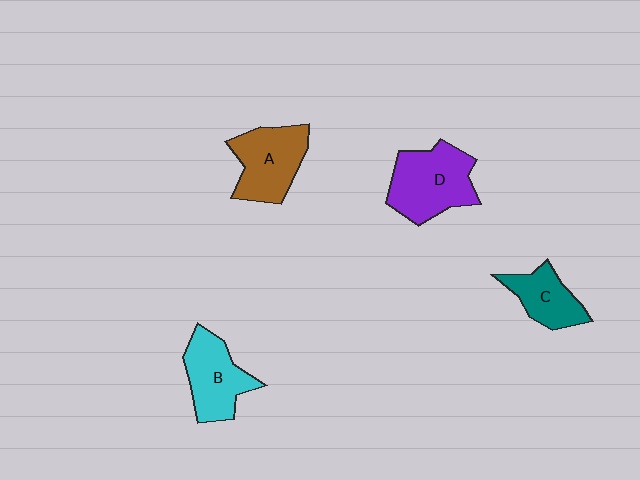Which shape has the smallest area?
Shape C (teal).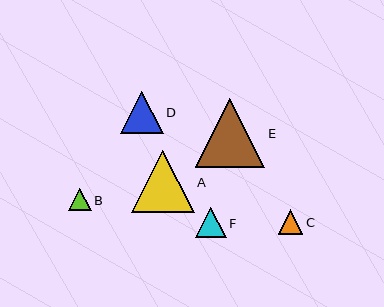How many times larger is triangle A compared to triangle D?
Triangle A is approximately 1.5 times the size of triangle D.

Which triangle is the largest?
Triangle E is the largest with a size of approximately 69 pixels.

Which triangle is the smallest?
Triangle B is the smallest with a size of approximately 22 pixels.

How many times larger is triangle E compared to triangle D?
Triangle E is approximately 1.6 times the size of triangle D.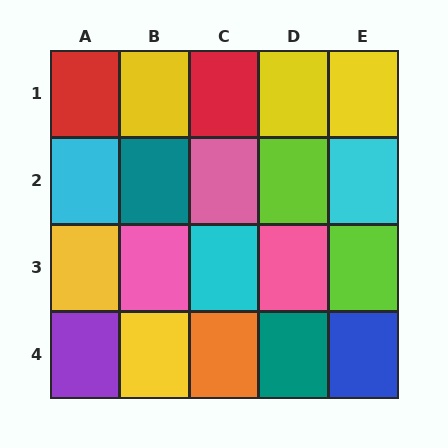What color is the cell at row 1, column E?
Yellow.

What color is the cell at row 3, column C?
Cyan.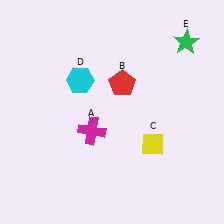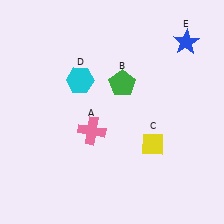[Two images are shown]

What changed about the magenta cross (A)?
In Image 1, A is magenta. In Image 2, it changed to pink.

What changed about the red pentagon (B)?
In Image 1, B is red. In Image 2, it changed to green.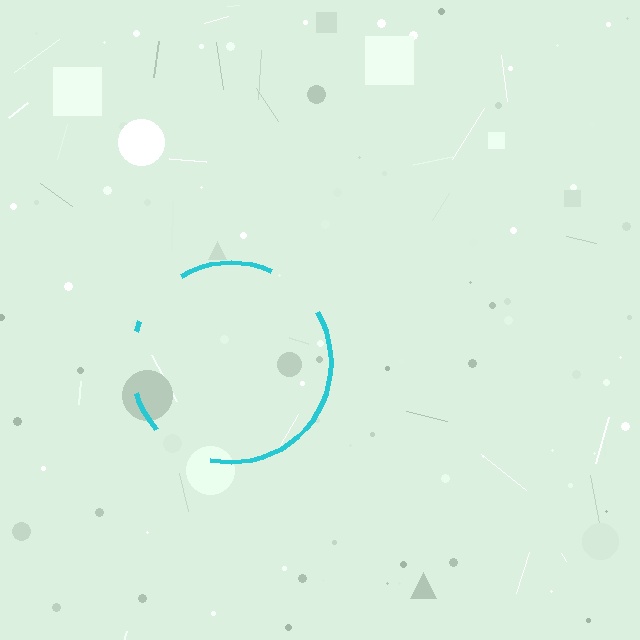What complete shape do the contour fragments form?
The contour fragments form a circle.